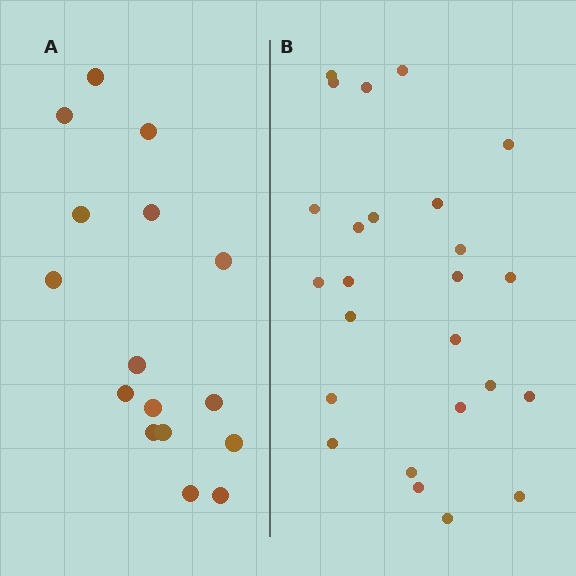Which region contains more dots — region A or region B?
Region B (the right region) has more dots.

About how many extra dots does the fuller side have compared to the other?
Region B has roughly 8 or so more dots than region A.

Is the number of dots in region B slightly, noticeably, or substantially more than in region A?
Region B has substantially more. The ratio is roughly 1.6 to 1.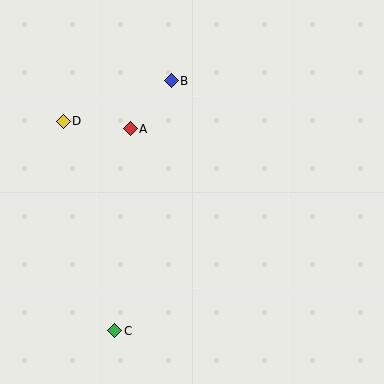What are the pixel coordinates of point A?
Point A is at (130, 129).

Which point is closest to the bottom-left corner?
Point C is closest to the bottom-left corner.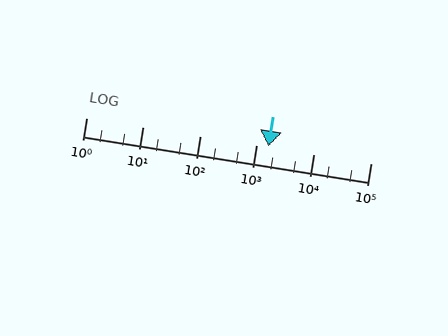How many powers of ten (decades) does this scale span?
The scale spans 5 decades, from 1 to 100000.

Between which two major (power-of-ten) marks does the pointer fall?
The pointer is between 1000 and 10000.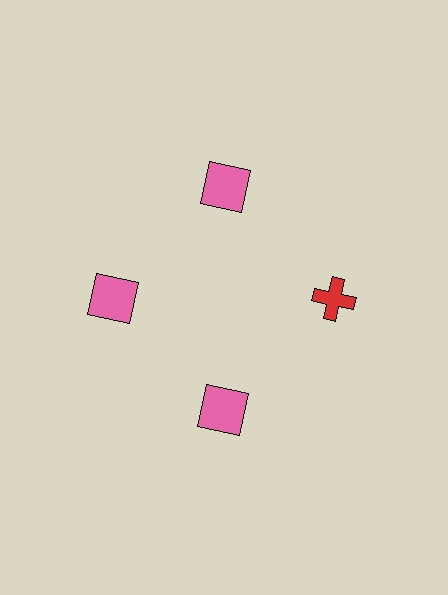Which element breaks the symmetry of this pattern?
The red cross at roughly the 3 o'clock position breaks the symmetry. All other shapes are pink squares.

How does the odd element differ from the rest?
It differs in both color (red instead of pink) and shape (cross instead of square).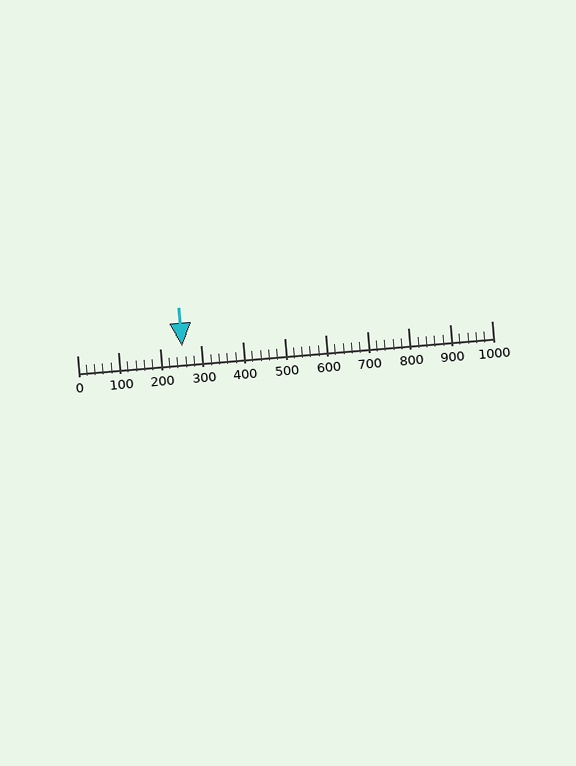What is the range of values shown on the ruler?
The ruler shows values from 0 to 1000.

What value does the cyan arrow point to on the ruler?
The cyan arrow points to approximately 254.